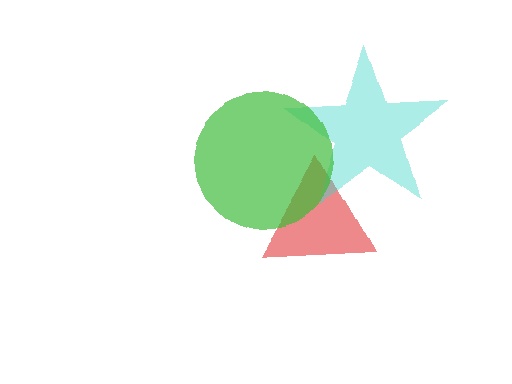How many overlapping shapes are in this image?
There are 3 overlapping shapes in the image.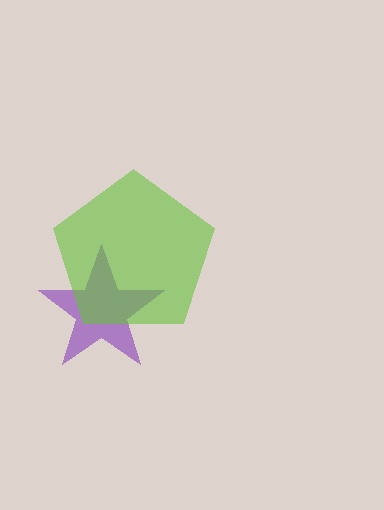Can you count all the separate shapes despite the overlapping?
Yes, there are 2 separate shapes.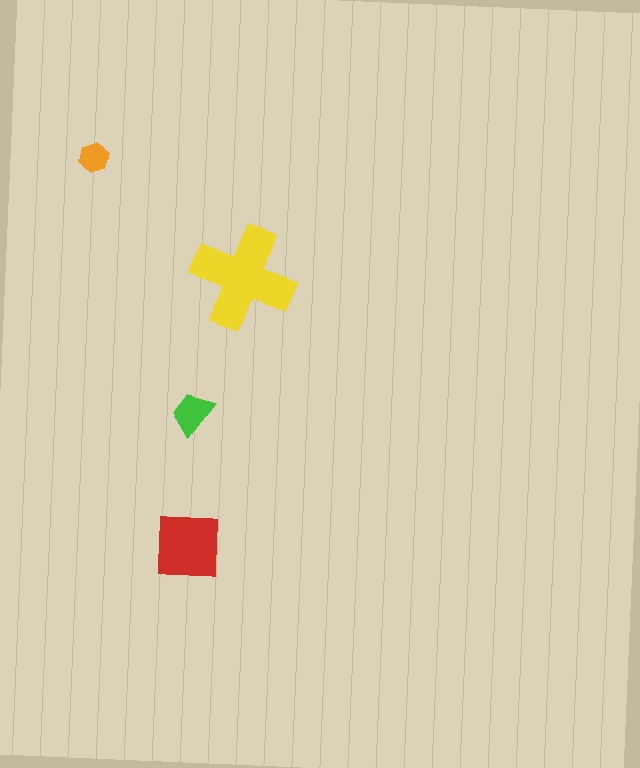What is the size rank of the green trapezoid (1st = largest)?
3rd.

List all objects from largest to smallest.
The yellow cross, the red square, the green trapezoid, the orange hexagon.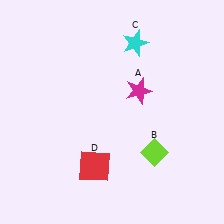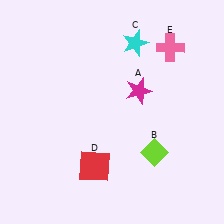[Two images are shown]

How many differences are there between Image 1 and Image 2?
There is 1 difference between the two images.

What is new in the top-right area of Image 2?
A pink cross (E) was added in the top-right area of Image 2.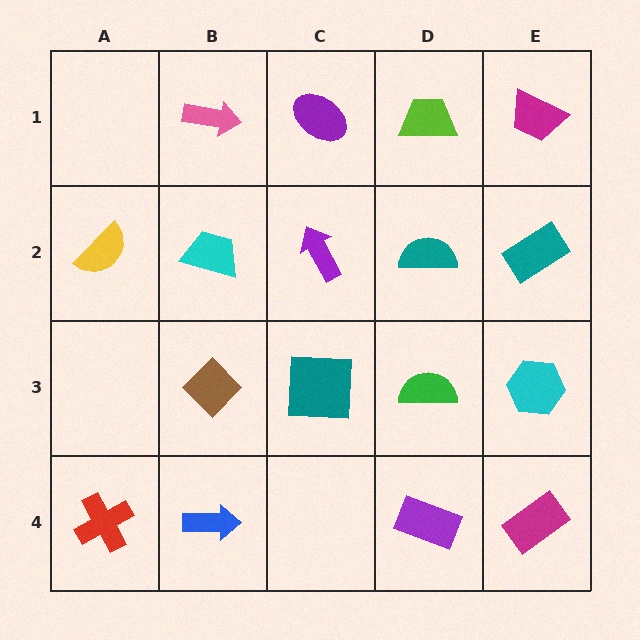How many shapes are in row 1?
4 shapes.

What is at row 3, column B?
A brown diamond.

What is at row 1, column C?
A purple ellipse.